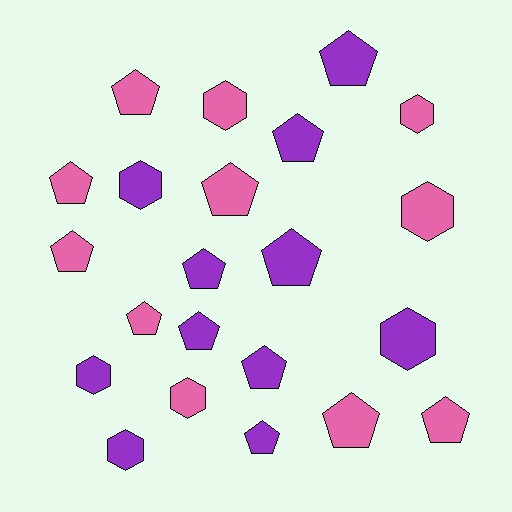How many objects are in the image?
There are 22 objects.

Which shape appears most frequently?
Pentagon, with 14 objects.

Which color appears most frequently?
Pink, with 11 objects.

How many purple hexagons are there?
There are 4 purple hexagons.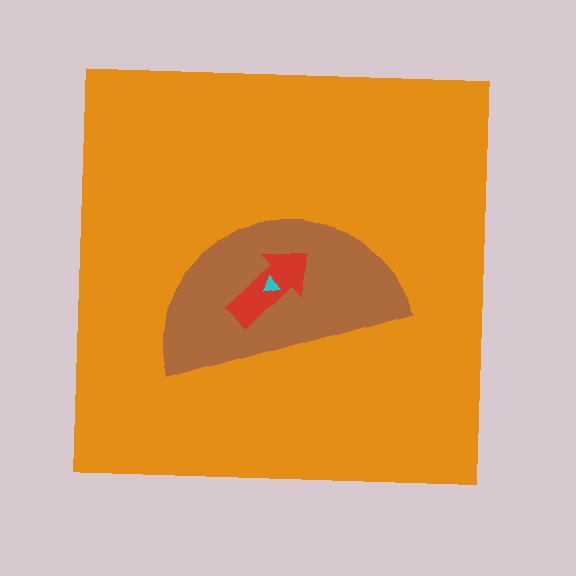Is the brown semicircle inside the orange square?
Yes.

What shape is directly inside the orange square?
The brown semicircle.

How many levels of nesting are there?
4.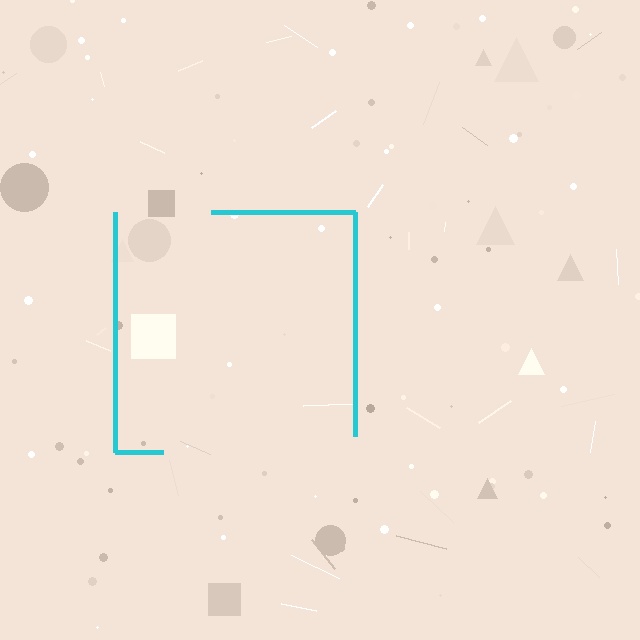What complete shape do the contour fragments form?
The contour fragments form a square.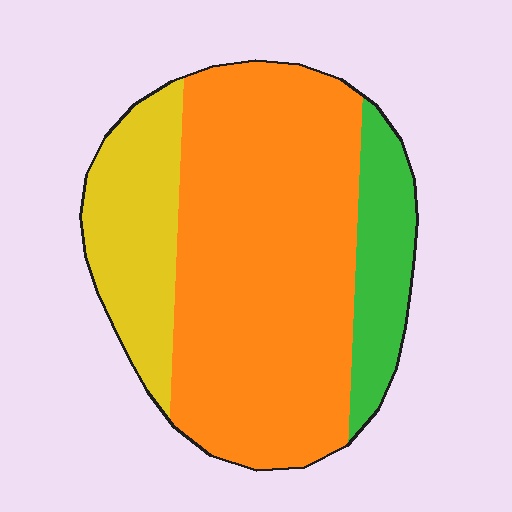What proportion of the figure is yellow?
Yellow takes up about one fifth (1/5) of the figure.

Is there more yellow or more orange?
Orange.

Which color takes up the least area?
Green, at roughly 15%.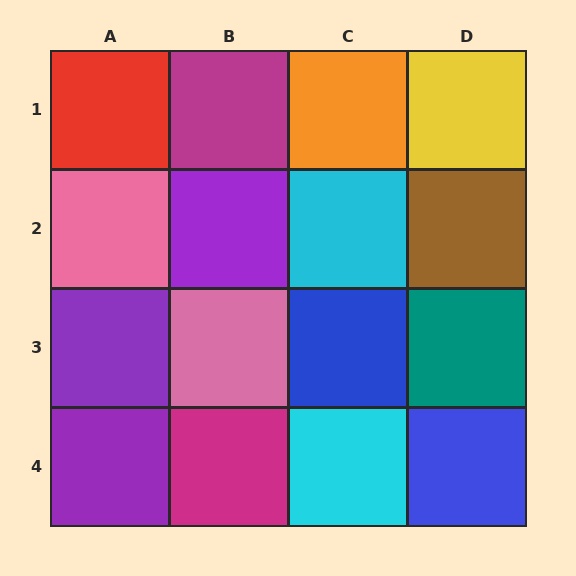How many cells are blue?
2 cells are blue.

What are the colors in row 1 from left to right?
Red, magenta, orange, yellow.